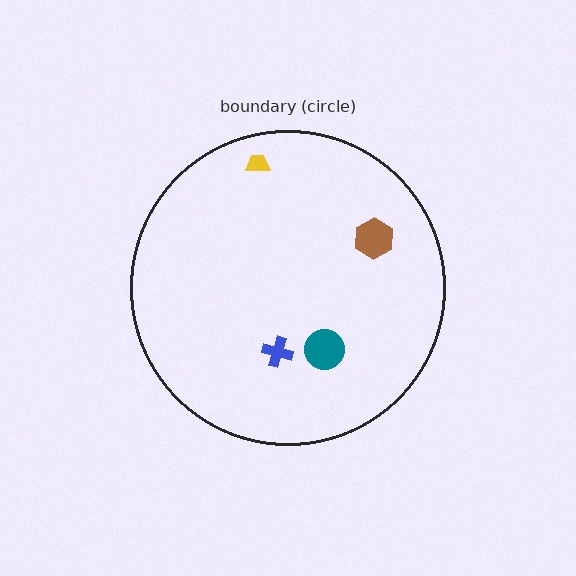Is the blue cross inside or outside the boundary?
Inside.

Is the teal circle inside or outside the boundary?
Inside.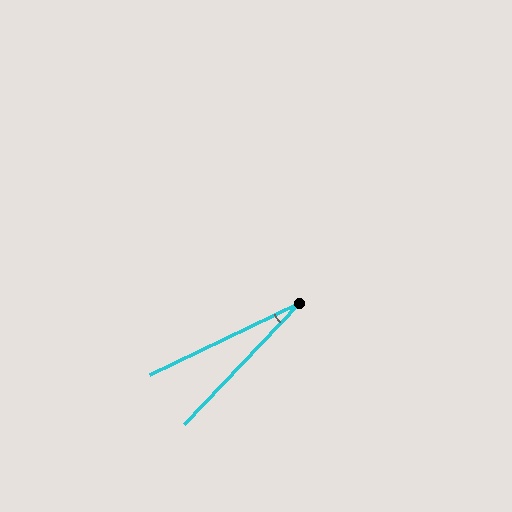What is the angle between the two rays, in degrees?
Approximately 21 degrees.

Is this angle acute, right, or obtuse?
It is acute.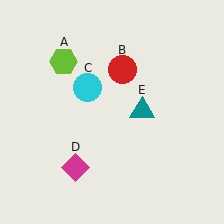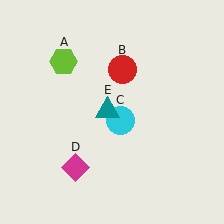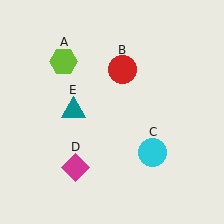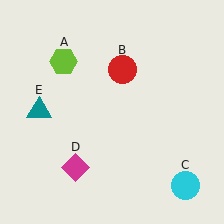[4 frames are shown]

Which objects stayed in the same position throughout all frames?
Lime hexagon (object A) and red circle (object B) and magenta diamond (object D) remained stationary.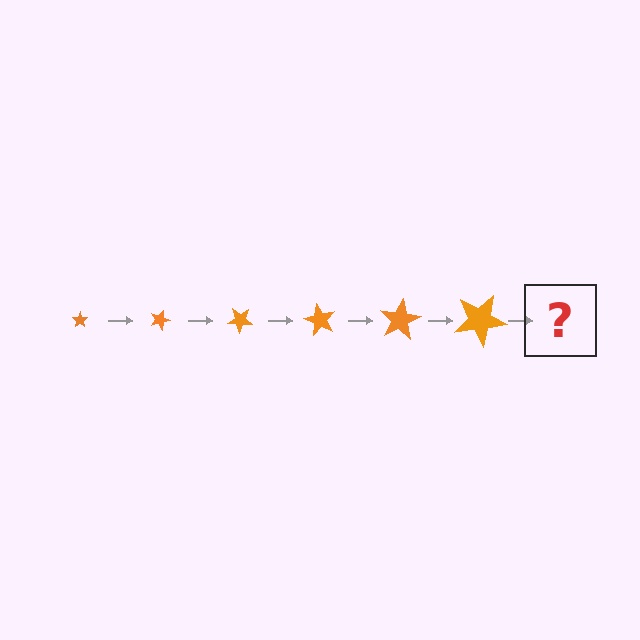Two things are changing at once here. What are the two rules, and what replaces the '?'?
The two rules are that the star grows larger each step and it rotates 20 degrees each step. The '?' should be a star, larger than the previous one and rotated 120 degrees from the start.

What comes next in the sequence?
The next element should be a star, larger than the previous one and rotated 120 degrees from the start.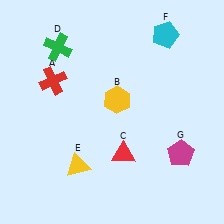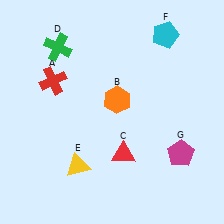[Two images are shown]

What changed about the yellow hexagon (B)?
In Image 1, B is yellow. In Image 2, it changed to orange.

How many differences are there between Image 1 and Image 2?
There is 1 difference between the two images.